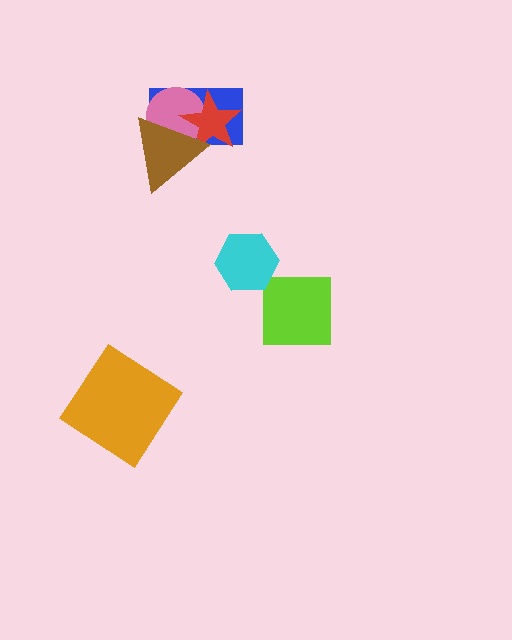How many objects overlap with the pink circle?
3 objects overlap with the pink circle.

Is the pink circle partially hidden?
Yes, it is partially covered by another shape.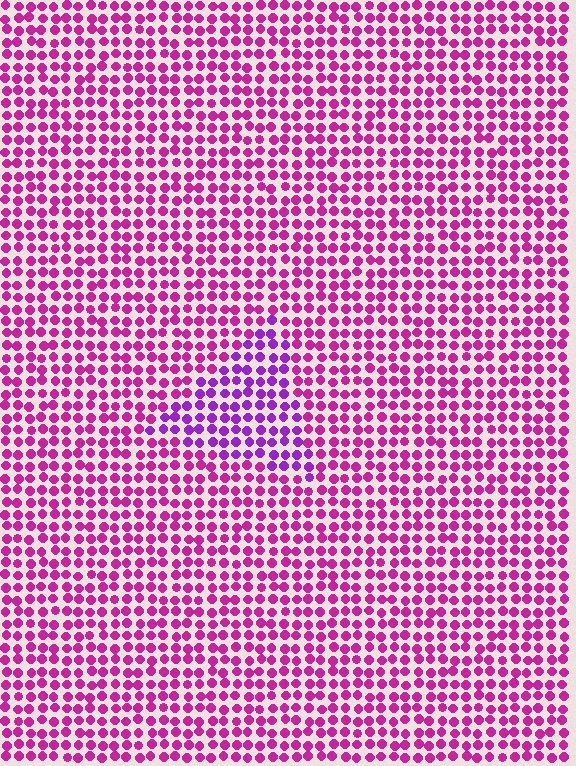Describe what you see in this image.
The image is filled with small magenta elements in a uniform arrangement. A triangle-shaped region is visible where the elements are tinted to a slightly different hue, forming a subtle color boundary.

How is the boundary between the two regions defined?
The boundary is defined purely by a slight shift in hue (about 32 degrees). Spacing, size, and orientation are identical on both sides.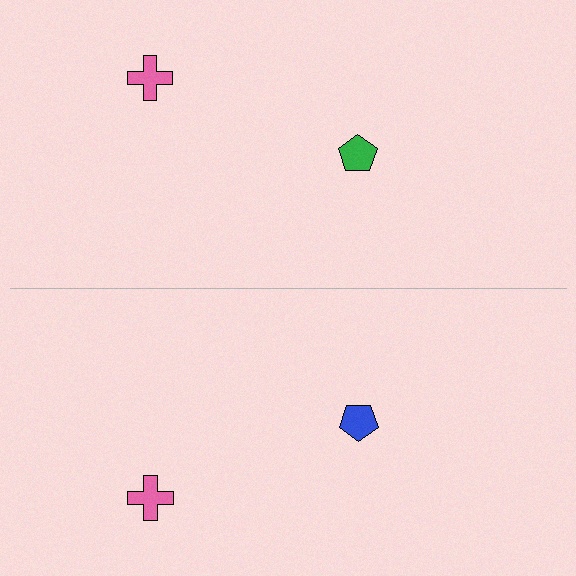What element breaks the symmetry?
The blue pentagon on the bottom side breaks the symmetry — its mirror counterpart is green.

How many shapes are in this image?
There are 4 shapes in this image.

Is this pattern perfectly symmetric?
No, the pattern is not perfectly symmetric. The blue pentagon on the bottom side breaks the symmetry — its mirror counterpart is green.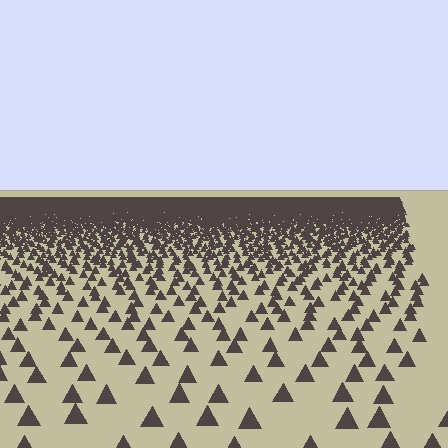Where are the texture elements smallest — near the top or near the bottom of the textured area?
Near the top.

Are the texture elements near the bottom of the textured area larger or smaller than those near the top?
Larger. Near the bottom, elements are closer to the viewer and appear at a bigger on-screen size.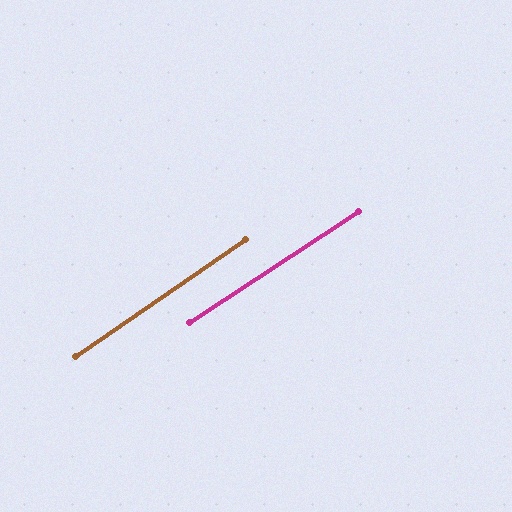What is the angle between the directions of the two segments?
Approximately 1 degree.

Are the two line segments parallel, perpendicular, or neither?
Parallel — their directions differ by only 1.3°.